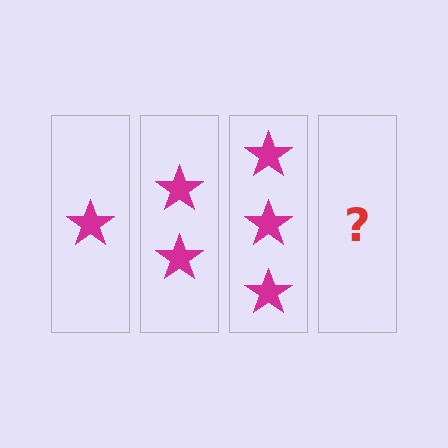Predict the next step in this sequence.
The next step is 4 stars.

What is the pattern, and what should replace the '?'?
The pattern is that each step adds one more star. The '?' should be 4 stars.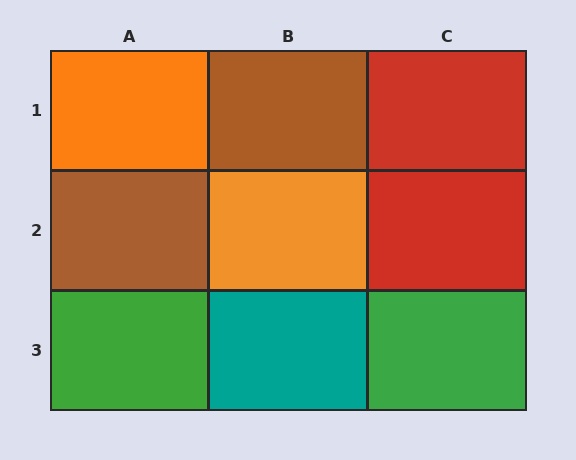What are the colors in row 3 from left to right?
Green, teal, green.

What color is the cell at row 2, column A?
Brown.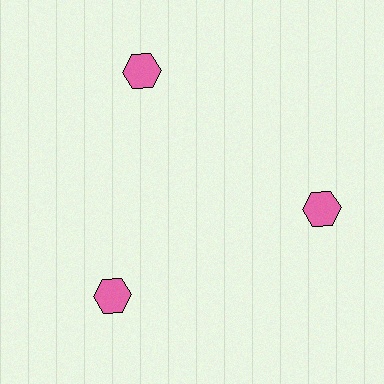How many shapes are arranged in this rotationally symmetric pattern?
There are 3 shapes, arranged in 3 groups of 1.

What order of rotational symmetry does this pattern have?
This pattern has 3-fold rotational symmetry.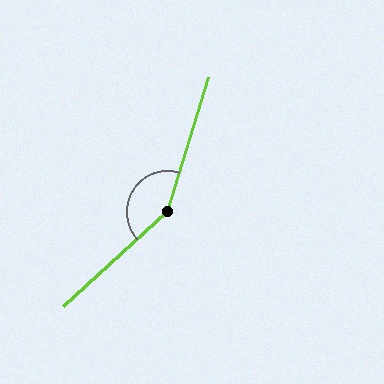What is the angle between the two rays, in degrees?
Approximately 149 degrees.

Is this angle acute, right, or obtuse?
It is obtuse.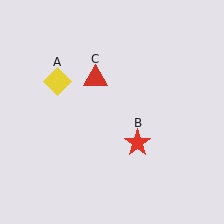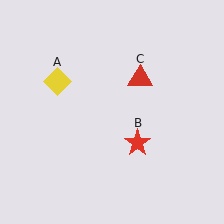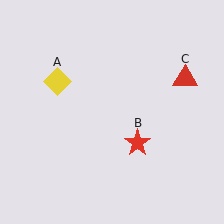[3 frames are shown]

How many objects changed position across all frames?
1 object changed position: red triangle (object C).